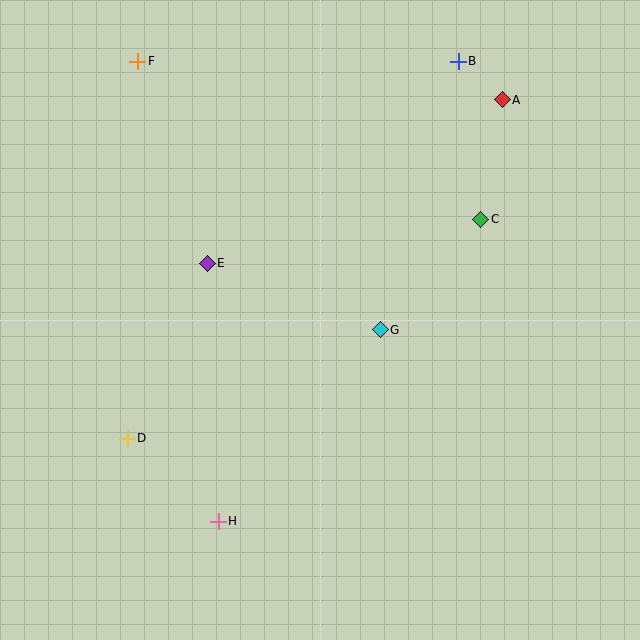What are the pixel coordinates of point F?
Point F is at (138, 61).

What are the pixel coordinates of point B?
Point B is at (458, 61).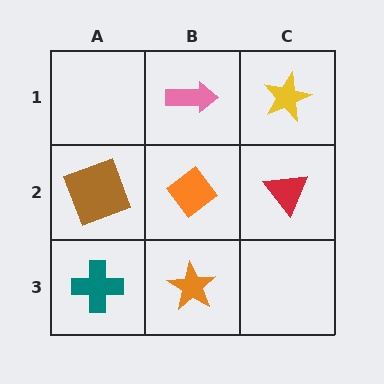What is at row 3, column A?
A teal cross.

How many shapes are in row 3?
2 shapes.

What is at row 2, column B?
An orange diamond.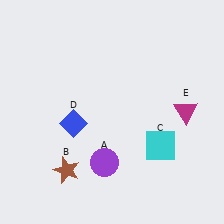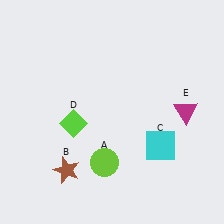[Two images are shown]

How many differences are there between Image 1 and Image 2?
There are 2 differences between the two images.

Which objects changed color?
A changed from purple to lime. D changed from blue to lime.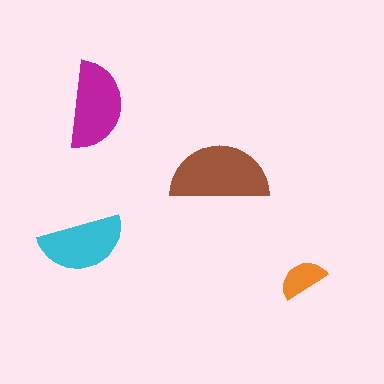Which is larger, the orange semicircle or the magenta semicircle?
The magenta one.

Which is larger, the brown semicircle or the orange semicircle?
The brown one.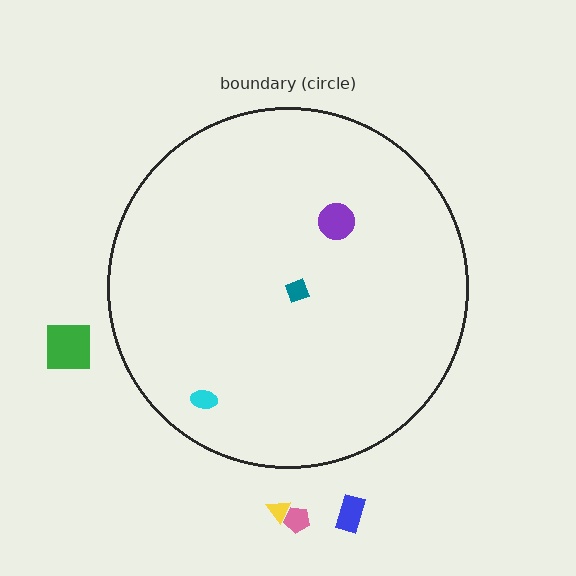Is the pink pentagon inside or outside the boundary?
Outside.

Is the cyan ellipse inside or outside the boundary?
Inside.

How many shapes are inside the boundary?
3 inside, 4 outside.